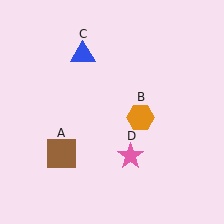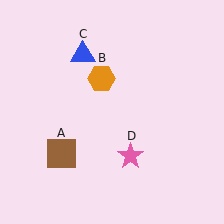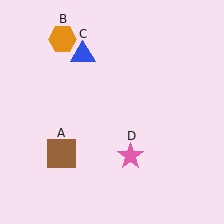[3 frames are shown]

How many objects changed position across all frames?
1 object changed position: orange hexagon (object B).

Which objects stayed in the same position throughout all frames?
Brown square (object A) and blue triangle (object C) and pink star (object D) remained stationary.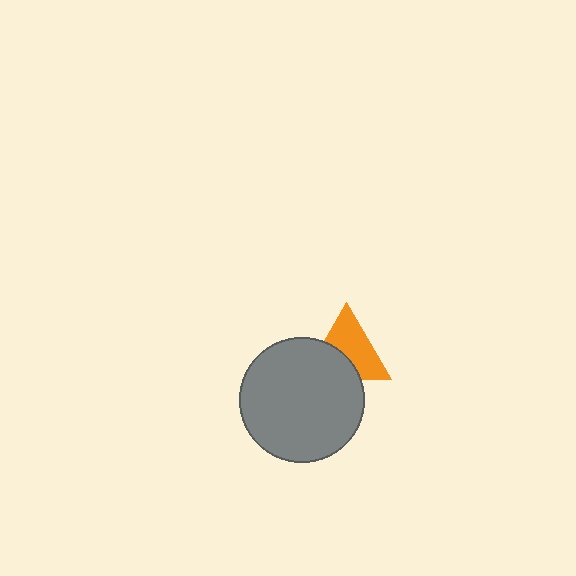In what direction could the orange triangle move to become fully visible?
The orange triangle could move up. That would shift it out from behind the gray circle entirely.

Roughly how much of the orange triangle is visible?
About half of it is visible (roughly 61%).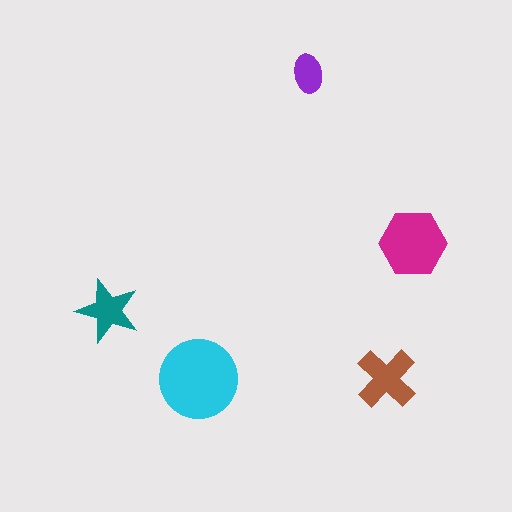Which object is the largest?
The cyan circle.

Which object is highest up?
The purple ellipse is topmost.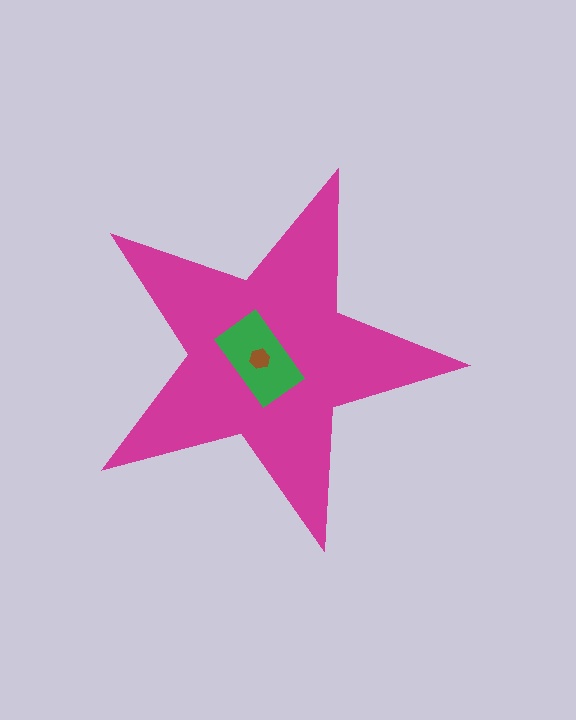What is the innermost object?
The brown hexagon.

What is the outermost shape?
The magenta star.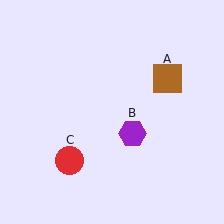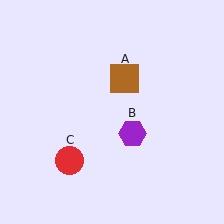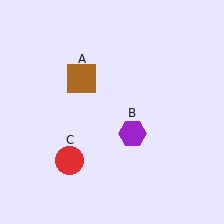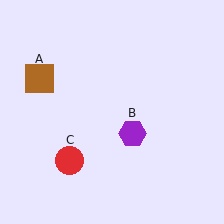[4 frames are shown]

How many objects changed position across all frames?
1 object changed position: brown square (object A).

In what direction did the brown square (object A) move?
The brown square (object A) moved left.